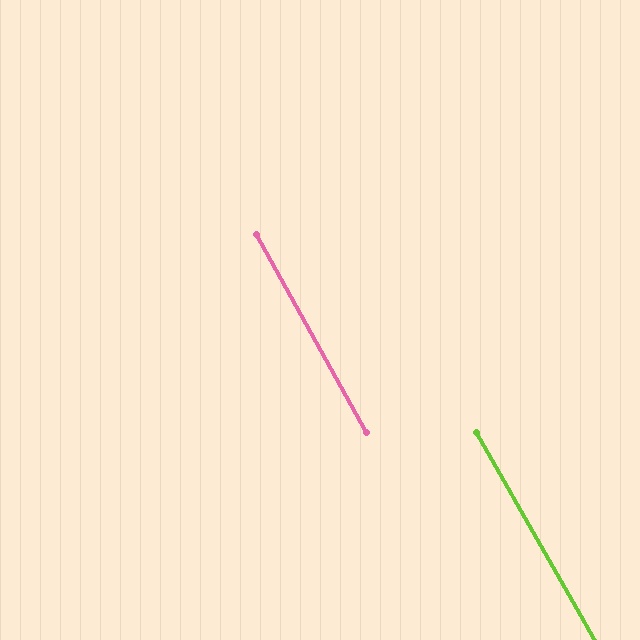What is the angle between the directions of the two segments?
Approximately 1 degree.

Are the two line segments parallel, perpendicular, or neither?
Parallel — their directions differ by only 0.6°.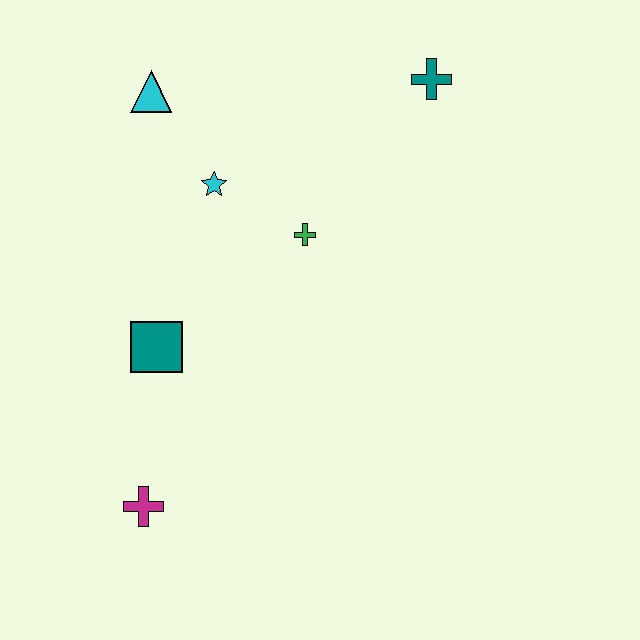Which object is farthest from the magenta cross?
The teal cross is farthest from the magenta cross.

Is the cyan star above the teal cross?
No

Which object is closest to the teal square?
The magenta cross is closest to the teal square.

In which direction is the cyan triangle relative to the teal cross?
The cyan triangle is to the left of the teal cross.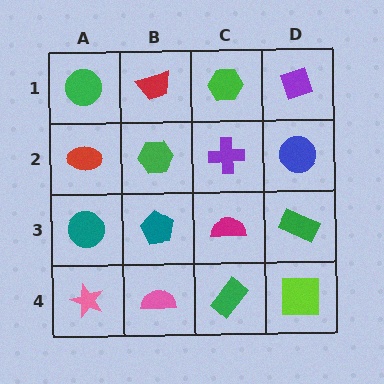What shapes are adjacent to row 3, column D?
A blue circle (row 2, column D), a lime square (row 4, column D), a magenta semicircle (row 3, column C).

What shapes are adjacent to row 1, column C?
A purple cross (row 2, column C), a red trapezoid (row 1, column B), a purple diamond (row 1, column D).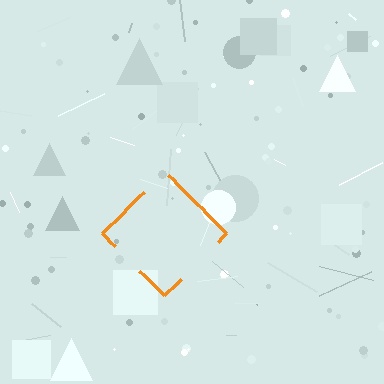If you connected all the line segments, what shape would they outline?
They would outline a diamond.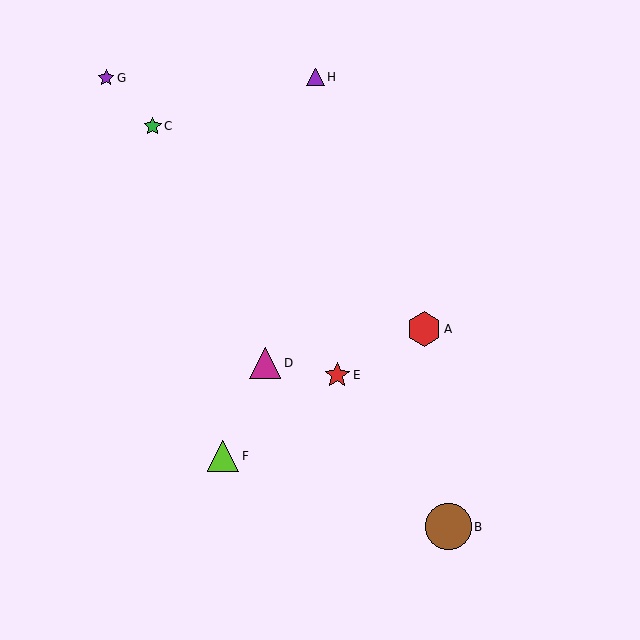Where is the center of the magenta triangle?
The center of the magenta triangle is at (265, 363).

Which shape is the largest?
The brown circle (labeled B) is the largest.